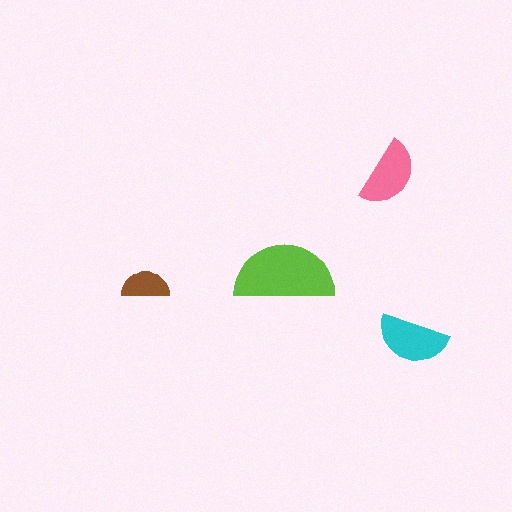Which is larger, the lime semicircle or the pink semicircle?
The lime one.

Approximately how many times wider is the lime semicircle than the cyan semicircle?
About 1.5 times wider.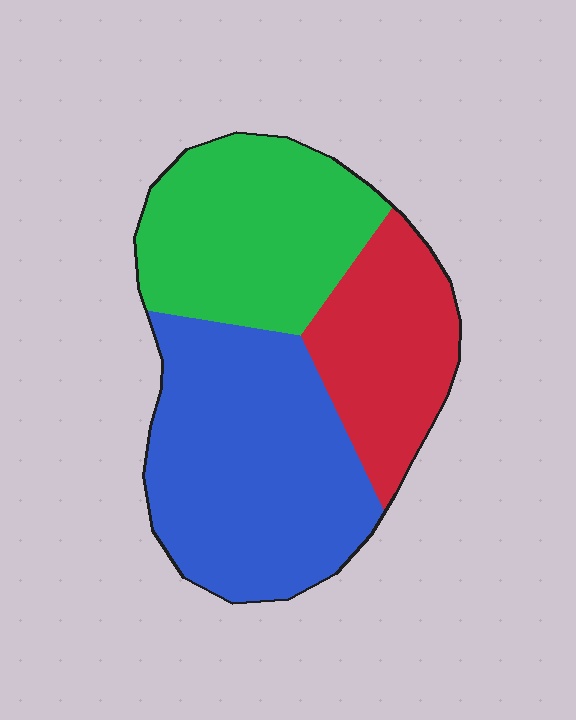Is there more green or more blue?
Blue.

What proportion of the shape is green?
Green takes up about one third (1/3) of the shape.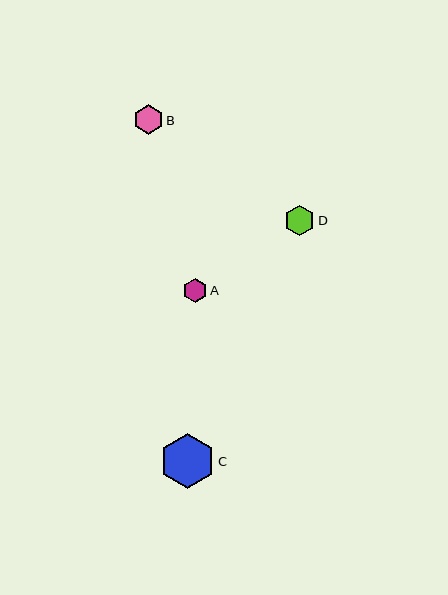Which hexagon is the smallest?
Hexagon A is the smallest with a size of approximately 24 pixels.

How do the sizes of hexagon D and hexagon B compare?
Hexagon D and hexagon B are approximately the same size.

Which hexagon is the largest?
Hexagon C is the largest with a size of approximately 55 pixels.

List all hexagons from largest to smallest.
From largest to smallest: C, D, B, A.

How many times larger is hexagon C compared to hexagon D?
Hexagon C is approximately 1.8 times the size of hexagon D.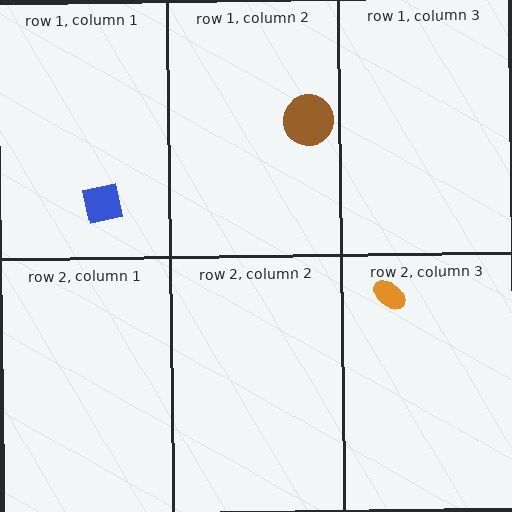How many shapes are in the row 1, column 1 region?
1.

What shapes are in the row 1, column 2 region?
The brown circle.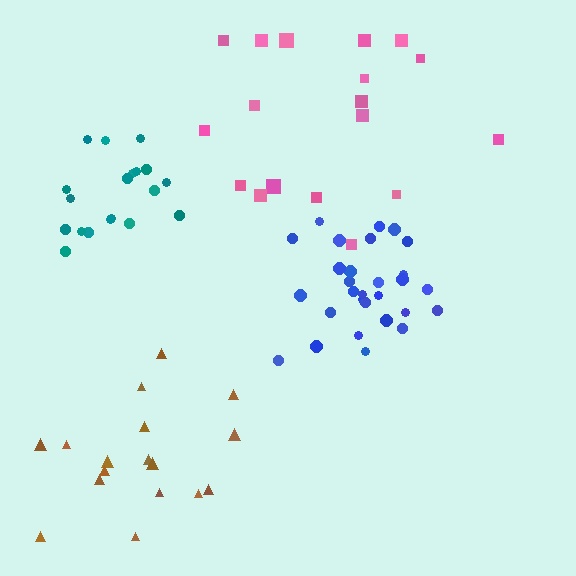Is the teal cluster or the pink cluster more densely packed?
Teal.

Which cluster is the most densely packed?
Teal.